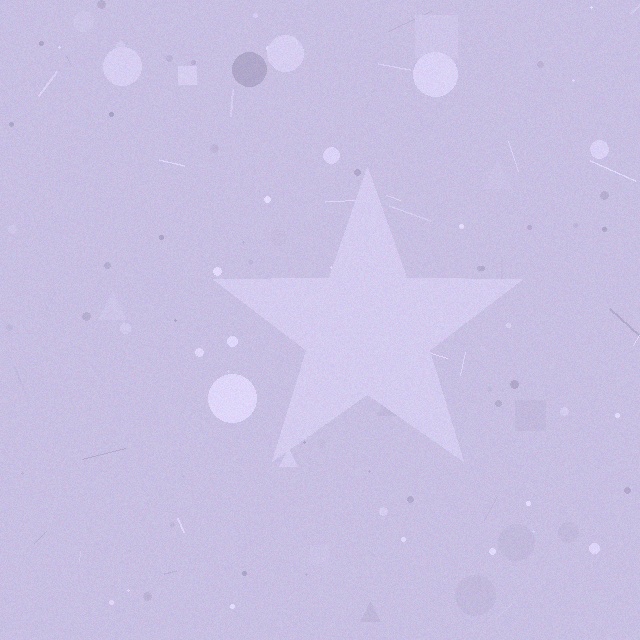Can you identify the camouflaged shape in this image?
The camouflaged shape is a star.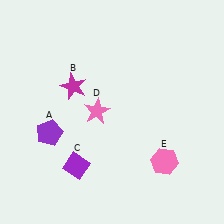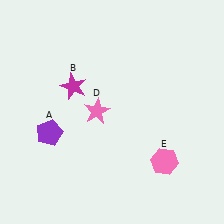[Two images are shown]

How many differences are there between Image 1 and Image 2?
There is 1 difference between the two images.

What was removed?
The purple diamond (C) was removed in Image 2.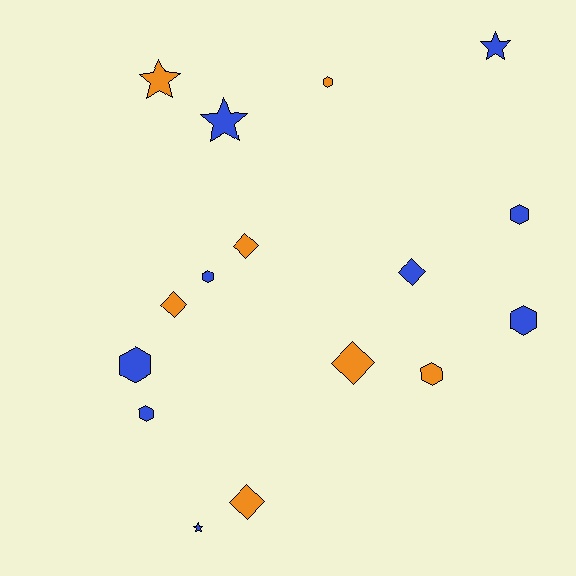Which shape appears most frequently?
Hexagon, with 7 objects.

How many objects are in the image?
There are 16 objects.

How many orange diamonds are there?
There are 4 orange diamonds.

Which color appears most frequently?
Blue, with 9 objects.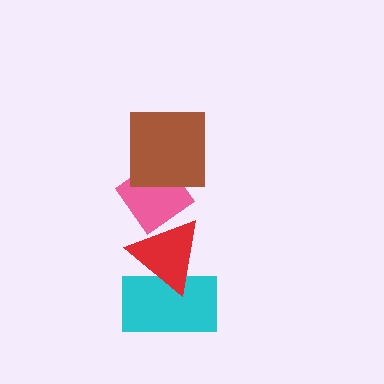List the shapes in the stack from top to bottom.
From top to bottom: the brown square, the pink diamond, the red triangle, the cyan rectangle.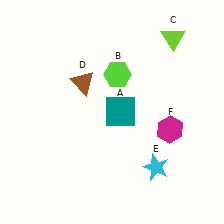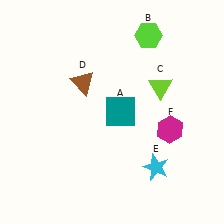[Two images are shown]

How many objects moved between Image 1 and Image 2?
2 objects moved between the two images.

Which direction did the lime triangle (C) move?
The lime triangle (C) moved down.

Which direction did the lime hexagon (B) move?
The lime hexagon (B) moved up.